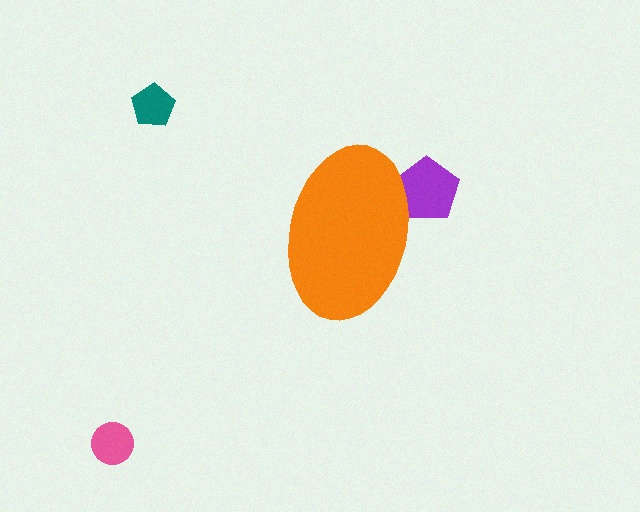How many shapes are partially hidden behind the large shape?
1 shape is partially hidden.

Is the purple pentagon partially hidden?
Yes, the purple pentagon is partially hidden behind the orange ellipse.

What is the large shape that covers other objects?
An orange ellipse.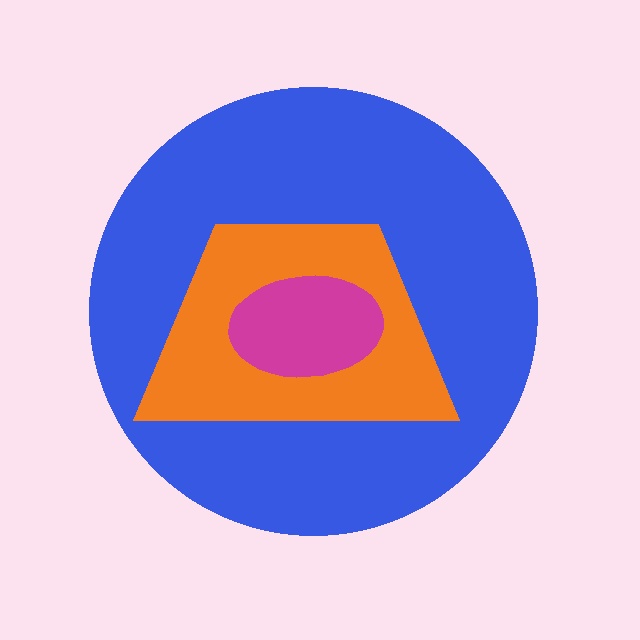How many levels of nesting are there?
3.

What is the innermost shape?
The magenta ellipse.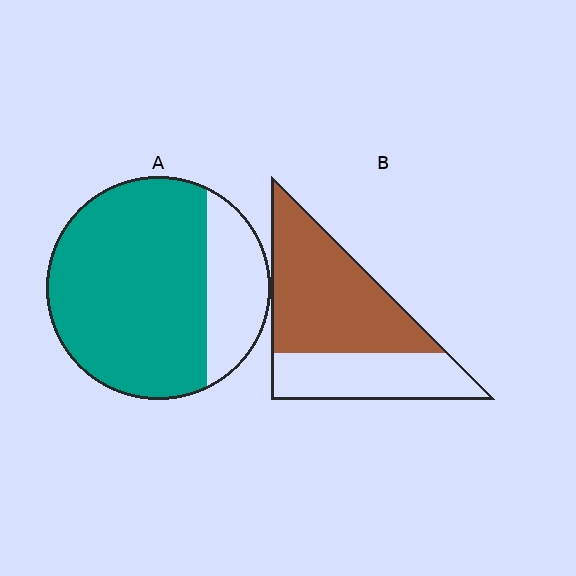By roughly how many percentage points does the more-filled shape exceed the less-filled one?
By roughly 15 percentage points (A over B).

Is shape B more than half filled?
Yes.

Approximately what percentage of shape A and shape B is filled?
A is approximately 75% and B is approximately 65%.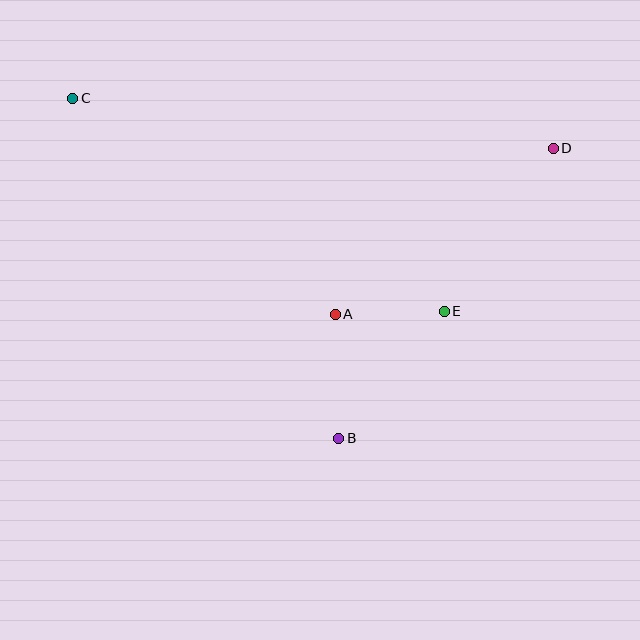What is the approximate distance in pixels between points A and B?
The distance between A and B is approximately 124 pixels.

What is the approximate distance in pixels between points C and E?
The distance between C and E is approximately 428 pixels.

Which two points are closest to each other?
Points A and E are closest to each other.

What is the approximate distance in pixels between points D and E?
The distance between D and E is approximately 196 pixels.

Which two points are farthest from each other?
Points C and D are farthest from each other.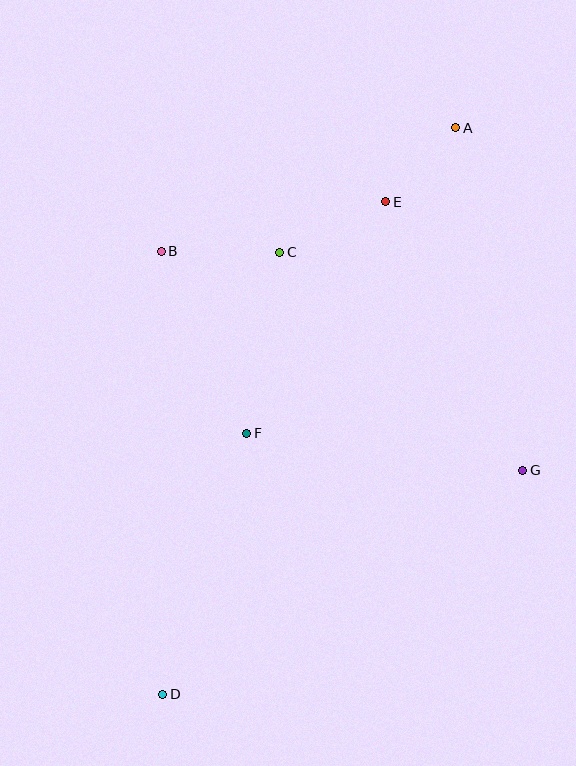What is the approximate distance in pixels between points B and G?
The distance between B and G is approximately 422 pixels.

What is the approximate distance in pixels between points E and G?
The distance between E and G is approximately 301 pixels.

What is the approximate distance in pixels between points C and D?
The distance between C and D is approximately 457 pixels.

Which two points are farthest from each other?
Points A and D are farthest from each other.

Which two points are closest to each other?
Points A and E are closest to each other.